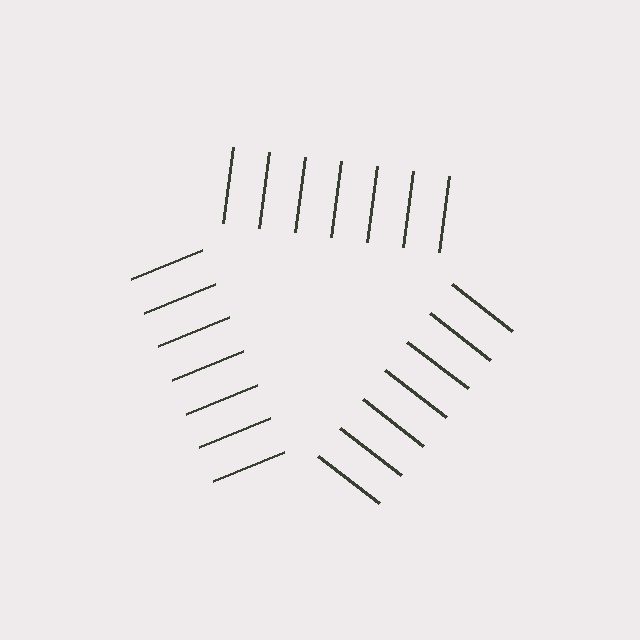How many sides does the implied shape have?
3 sides — the line-ends trace a triangle.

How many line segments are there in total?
21 — 7 along each of the 3 edges.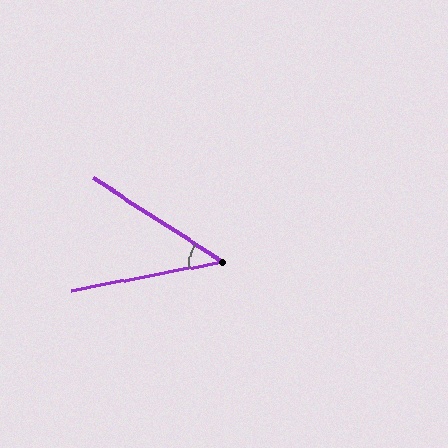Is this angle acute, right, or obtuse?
It is acute.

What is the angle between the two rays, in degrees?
Approximately 43 degrees.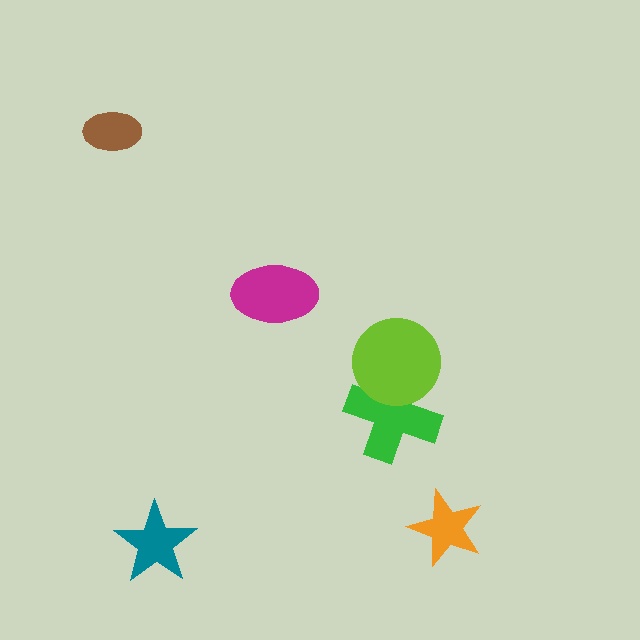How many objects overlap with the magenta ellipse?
0 objects overlap with the magenta ellipse.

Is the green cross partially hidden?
Yes, it is partially covered by another shape.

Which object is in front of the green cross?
The lime circle is in front of the green cross.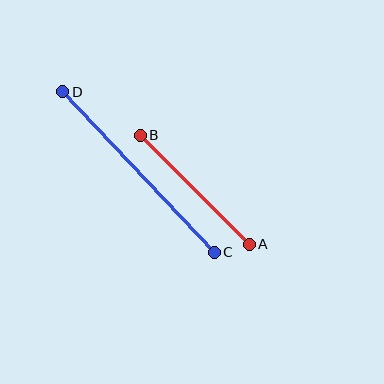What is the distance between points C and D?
The distance is approximately 221 pixels.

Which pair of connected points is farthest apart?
Points C and D are farthest apart.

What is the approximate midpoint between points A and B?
The midpoint is at approximately (195, 190) pixels.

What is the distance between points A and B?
The distance is approximately 154 pixels.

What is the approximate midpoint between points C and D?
The midpoint is at approximately (138, 172) pixels.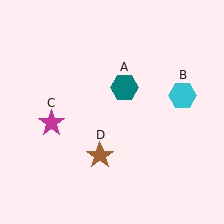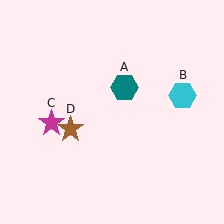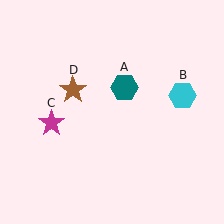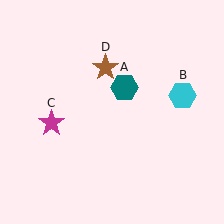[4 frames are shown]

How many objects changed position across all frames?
1 object changed position: brown star (object D).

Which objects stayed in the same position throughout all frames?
Teal hexagon (object A) and cyan hexagon (object B) and magenta star (object C) remained stationary.